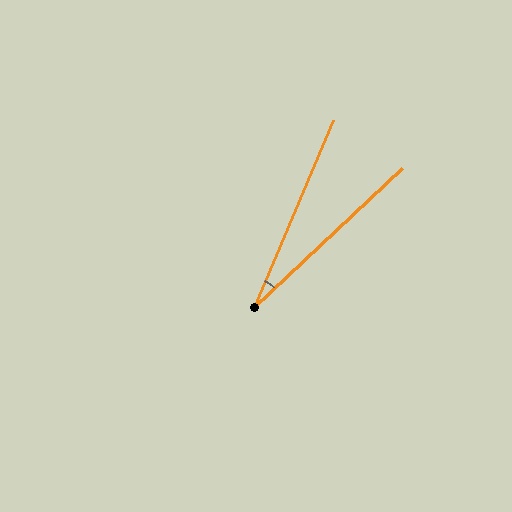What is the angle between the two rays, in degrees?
Approximately 24 degrees.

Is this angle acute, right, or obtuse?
It is acute.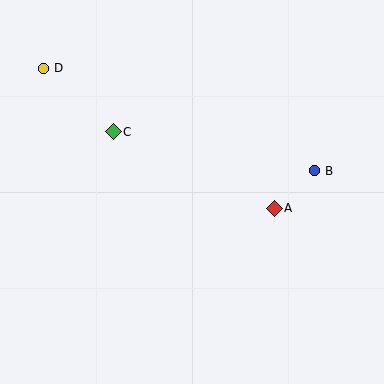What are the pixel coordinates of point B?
Point B is at (315, 171).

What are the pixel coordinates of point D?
Point D is at (44, 68).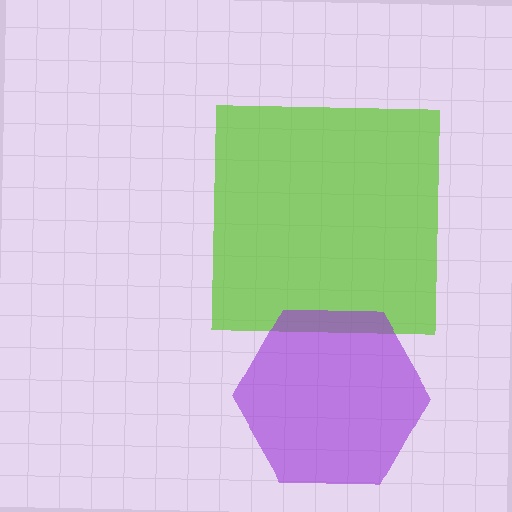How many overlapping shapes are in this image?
There are 2 overlapping shapes in the image.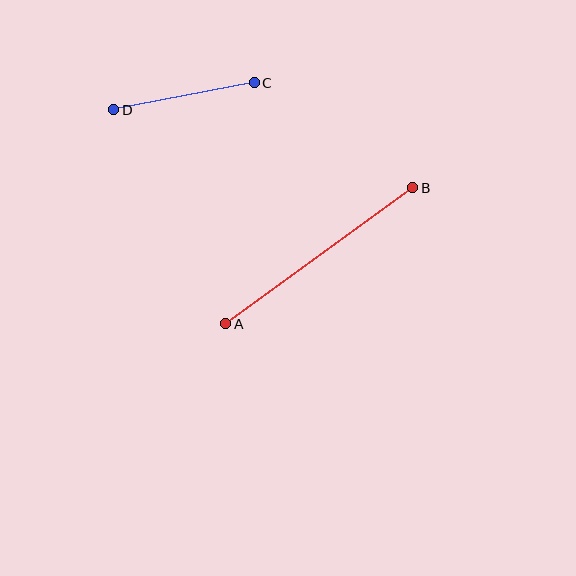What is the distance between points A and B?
The distance is approximately 231 pixels.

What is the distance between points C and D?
The distance is approximately 143 pixels.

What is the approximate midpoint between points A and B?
The midpoint is at approximately (319, 256) pixels.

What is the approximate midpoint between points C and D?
The midpoint is at approximately (184, 96) pixels.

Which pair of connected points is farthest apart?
Points A and B are farthest apart.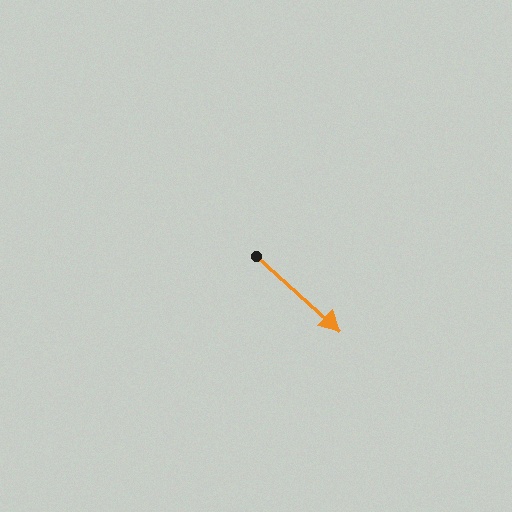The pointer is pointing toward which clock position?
Roughly 4 o'clock.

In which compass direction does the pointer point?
Southeast.